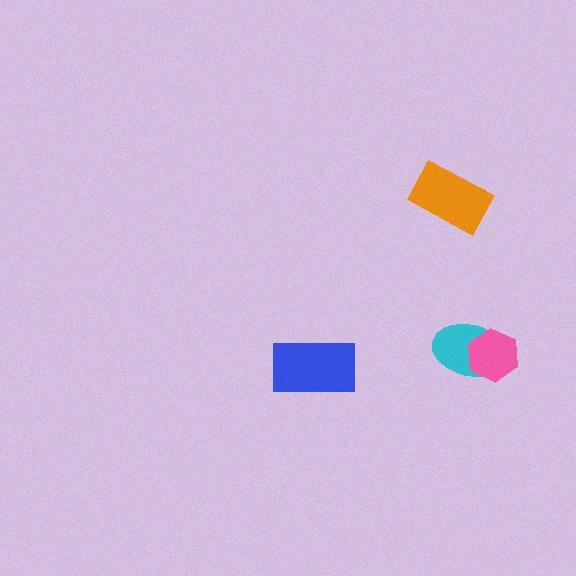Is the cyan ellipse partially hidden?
Yes, it is partially covered by another shape.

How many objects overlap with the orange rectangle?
0 objects overlap with the orange rectangle.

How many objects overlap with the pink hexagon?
1 object overlaps with the pink hexagon.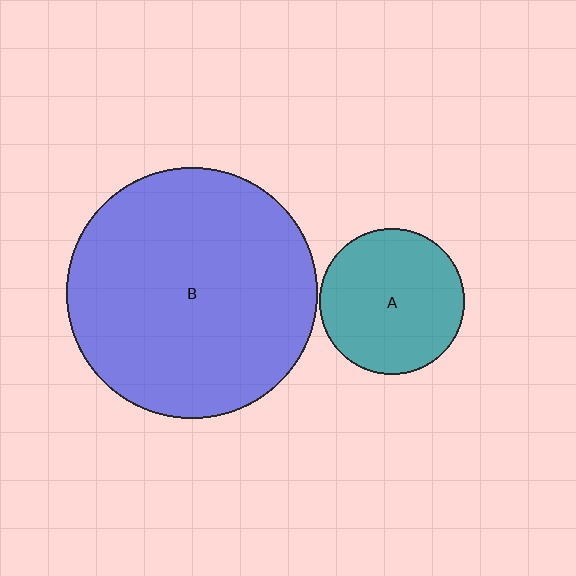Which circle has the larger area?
Circle B (blue).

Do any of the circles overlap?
No, none of the circles overlap.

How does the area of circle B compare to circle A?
Approximately 3.0 times.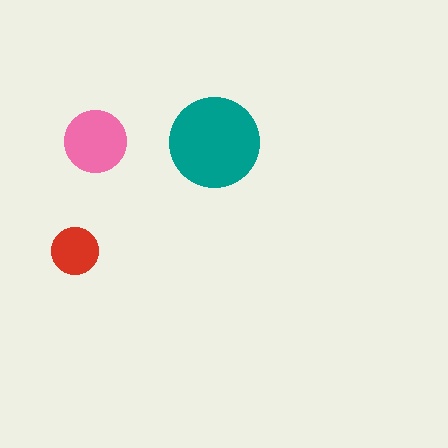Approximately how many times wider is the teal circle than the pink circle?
About 1.5 times wider.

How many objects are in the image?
There are 3 objects in the image.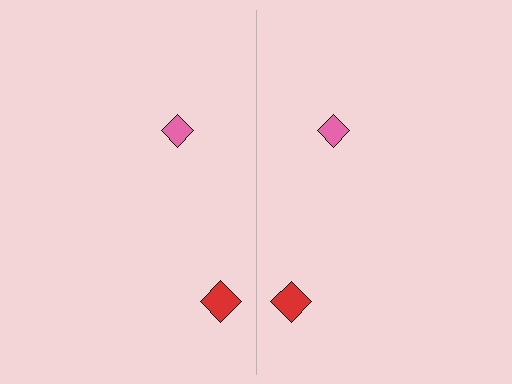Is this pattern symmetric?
Yes, this pattern has bilateral (reflection) symmetry.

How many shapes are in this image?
There are 4 shapes in this image.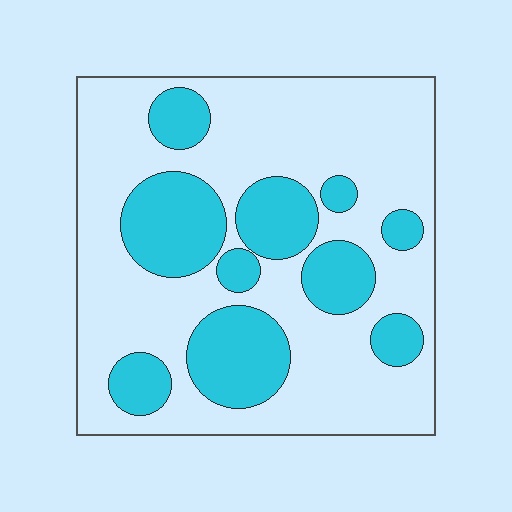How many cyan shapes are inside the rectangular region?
10.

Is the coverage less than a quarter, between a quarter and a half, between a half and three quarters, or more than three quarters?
Between a quarter and a half.